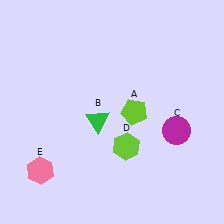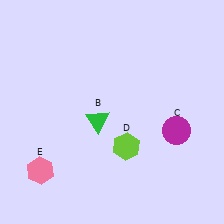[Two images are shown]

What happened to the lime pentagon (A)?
The lime pentagon (A) was removed in Image 2. It was in the bottom-right area of Image 1.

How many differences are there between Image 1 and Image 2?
There is 1 difference between the two images.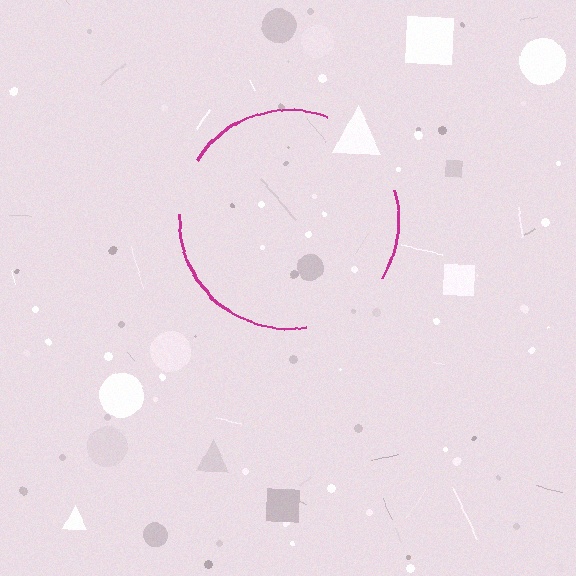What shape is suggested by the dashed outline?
The dashed outline suggests a circle.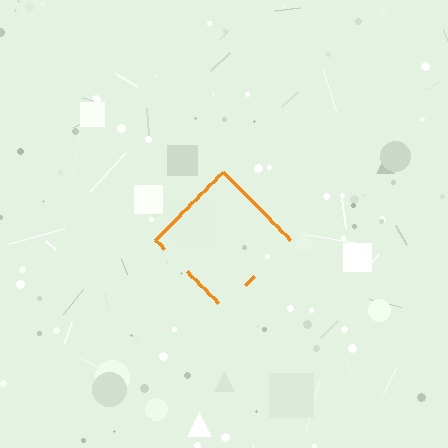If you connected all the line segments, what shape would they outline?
They would outline a diamond.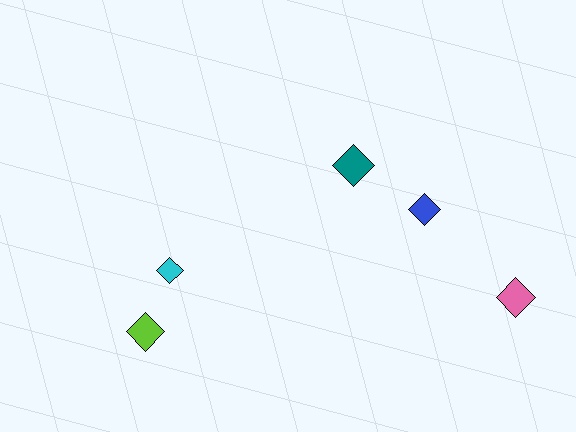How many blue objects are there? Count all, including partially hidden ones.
There is 1 blue object.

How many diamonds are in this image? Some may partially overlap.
There are 5 diamonds.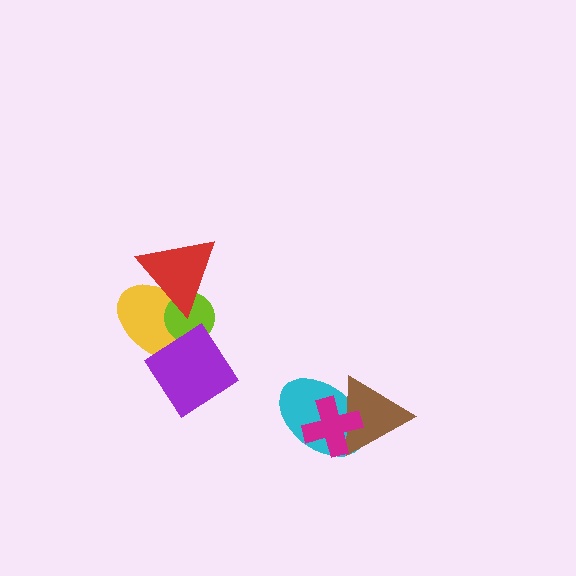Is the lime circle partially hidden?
Yes, it is partially covered by another shape.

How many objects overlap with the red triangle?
2 objects overlap with the red triangle.